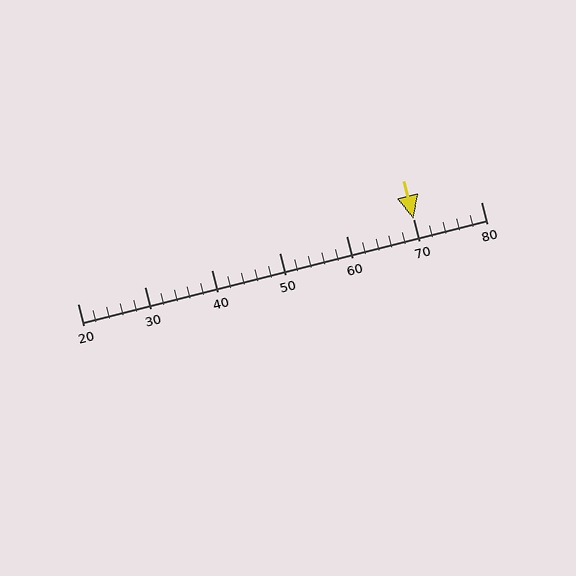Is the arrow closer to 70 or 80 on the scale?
The arrow is closer to 70.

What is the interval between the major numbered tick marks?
The major tick marks are spaced 10 units apart.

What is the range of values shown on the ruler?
The ruler shows values from 20 to 80.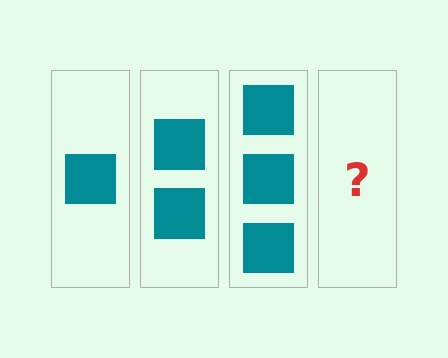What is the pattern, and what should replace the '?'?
The pattern is that each step adds one more square. The '?' should be 4 squares.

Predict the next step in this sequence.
The next step is 4 squares.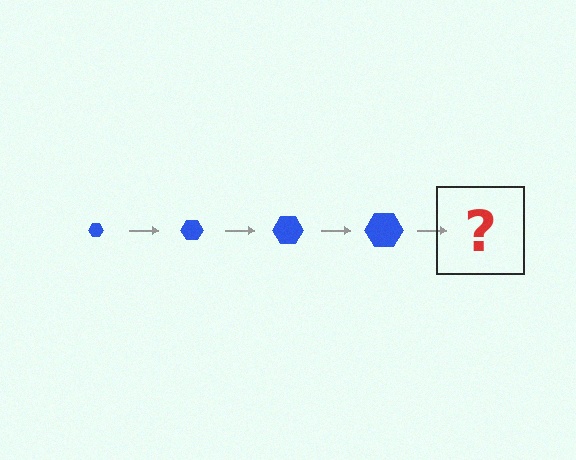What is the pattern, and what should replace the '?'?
The pattern is that the hexagon gets progressively larger each step. The '?' should be a blue hexagon, larger than the previous one.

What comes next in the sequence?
The next element should be a blue hexagon, larger than the previous one.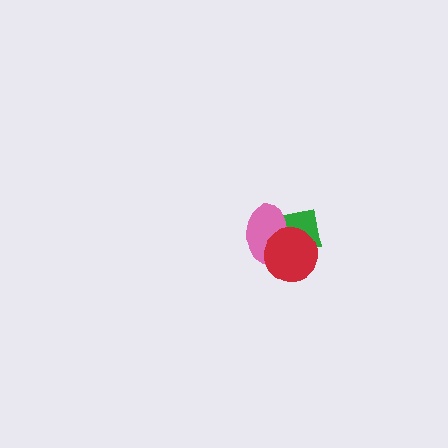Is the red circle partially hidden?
No, no other shape covers it.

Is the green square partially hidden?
Yes, it is partially covered by another shape.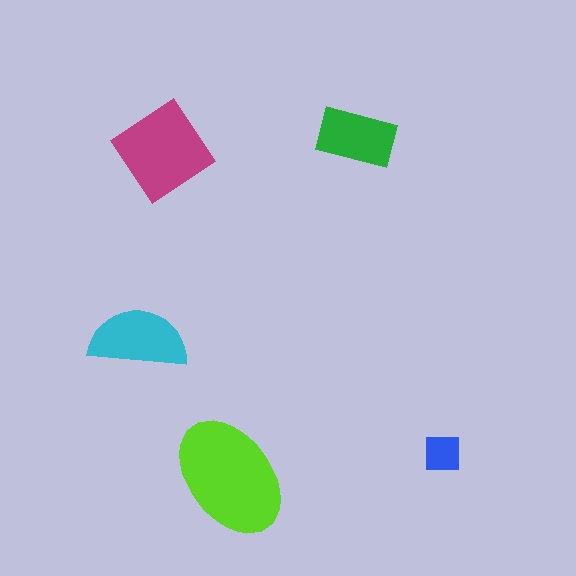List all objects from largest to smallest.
The lime ellipse, the magenta diamond, the cyan semicircle, the green rectangle, the blue square.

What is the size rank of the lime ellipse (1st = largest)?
1st.